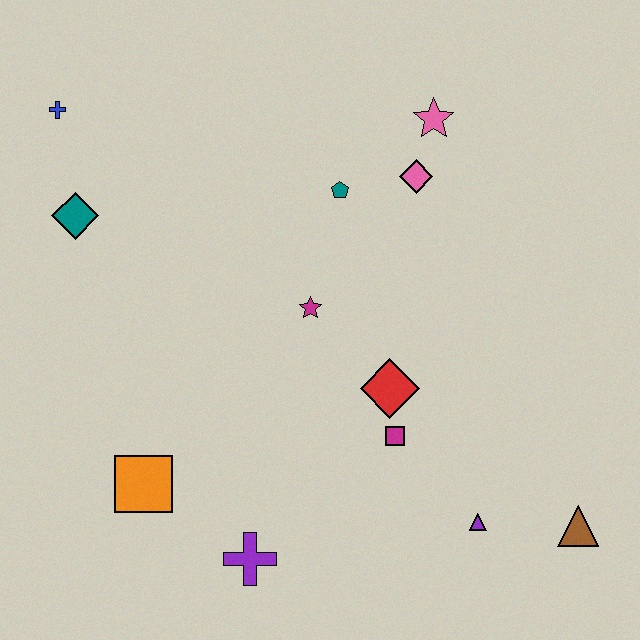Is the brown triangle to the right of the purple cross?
Yes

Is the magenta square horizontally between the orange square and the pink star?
Yes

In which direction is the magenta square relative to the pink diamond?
The magenta square is below the pink diamond.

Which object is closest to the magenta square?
The red diamond is closest to the magenta square.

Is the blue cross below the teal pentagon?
No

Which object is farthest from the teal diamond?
The brown triangle is farthest from the teal diamond.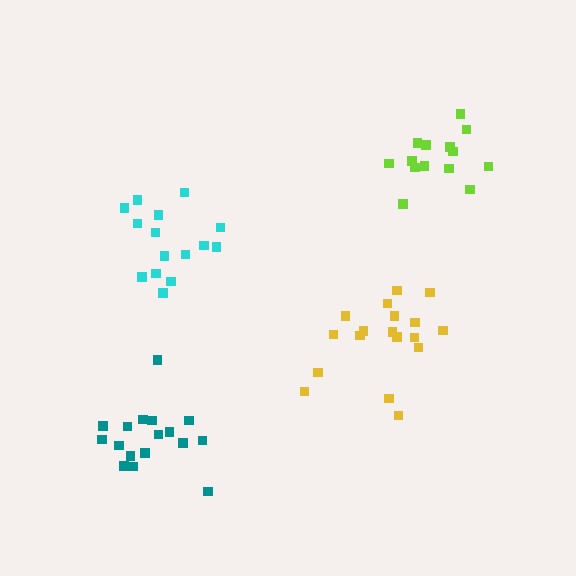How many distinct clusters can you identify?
There are 4 distinct clusters.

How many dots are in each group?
Group 1: 15 dots, Group 2: 17 dots, Group 3: 14 dots, Group 4: 18 dots (64 total).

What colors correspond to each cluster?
The clusters are colored: cyan, teal, lime, yellow.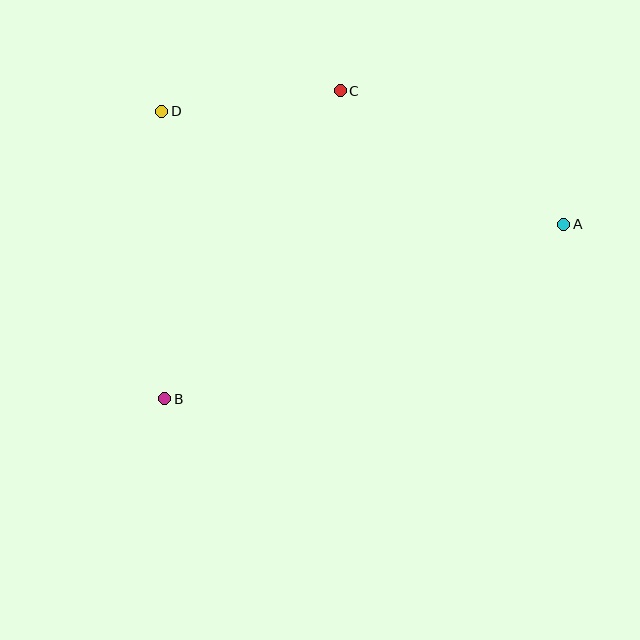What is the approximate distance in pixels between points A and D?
The distance between A and D is approximately 418 pixels.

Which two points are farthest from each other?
Points A and B are farthest from each other.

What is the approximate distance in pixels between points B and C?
The distance between B and C is approximately 355 pixels.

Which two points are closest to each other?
Points C and D are closest to each other.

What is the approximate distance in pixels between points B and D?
The distance between B and D is approximately 287 pixels.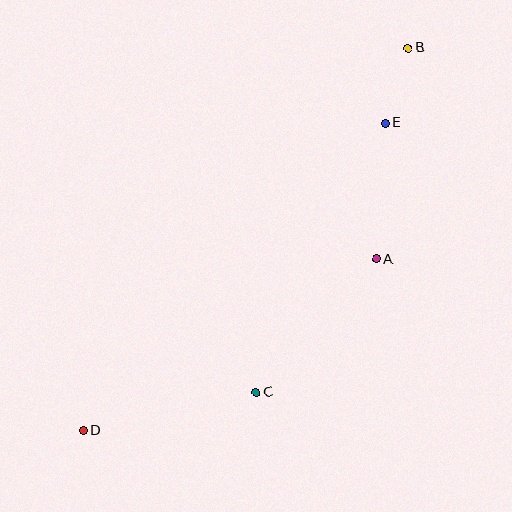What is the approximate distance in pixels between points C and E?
The distance between C and E is approximately 299 pixels.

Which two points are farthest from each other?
Points B and D are farthest from each other.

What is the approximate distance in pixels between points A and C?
The distance between A and C is approximately 180 pixels.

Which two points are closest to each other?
Points B and E are closest to each other.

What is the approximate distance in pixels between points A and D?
The distance between A and D is approximately 340 pixels.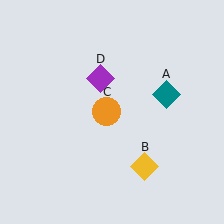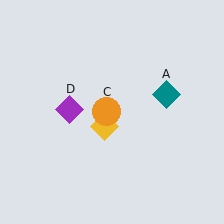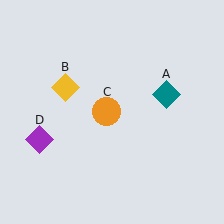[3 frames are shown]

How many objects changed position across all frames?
2 objects changed position: yellow diamond (object B), purple diamond (object D).